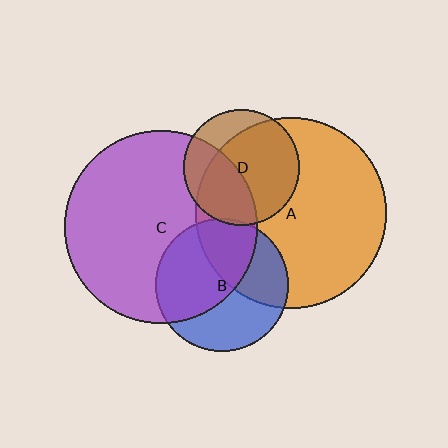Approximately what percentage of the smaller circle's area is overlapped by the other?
Approximately 40%.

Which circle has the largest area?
Circle C (purple).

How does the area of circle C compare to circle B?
Approximately 2.1 times.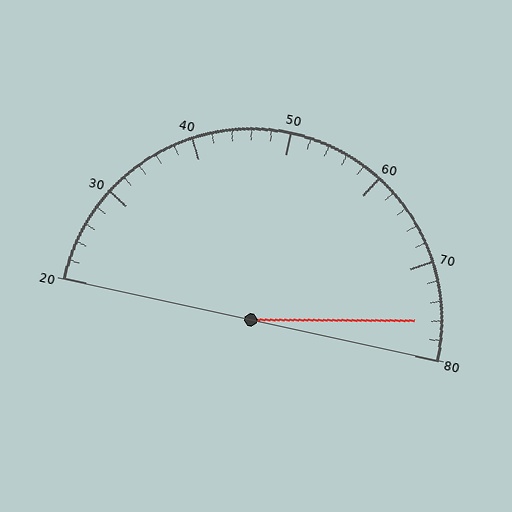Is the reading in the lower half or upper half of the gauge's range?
The reading is in the upper half of the range (20 to 80).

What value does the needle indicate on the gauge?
The needle indicates approximately 76.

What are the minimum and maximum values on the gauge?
The gauge ranges from 20 to 80.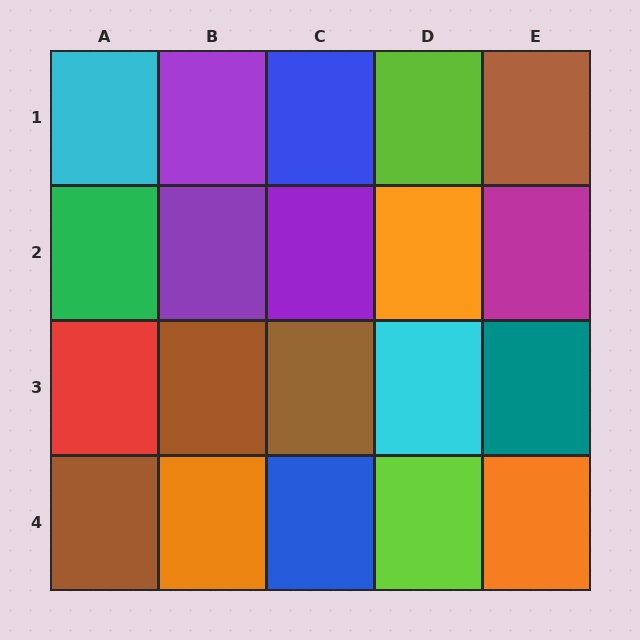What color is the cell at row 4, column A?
Brown.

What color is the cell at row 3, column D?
Cyan.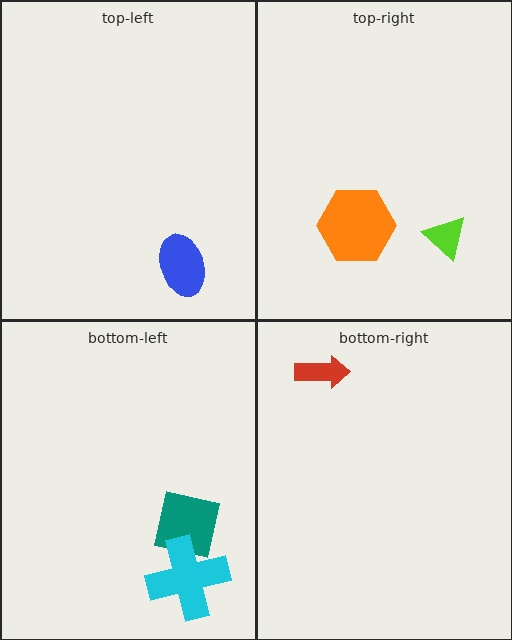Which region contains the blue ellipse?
The top-left region.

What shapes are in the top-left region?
The blue ellipse.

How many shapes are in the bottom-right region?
1.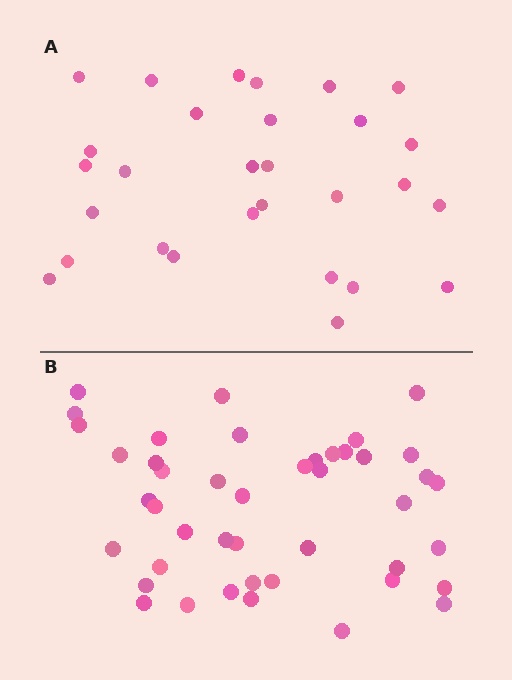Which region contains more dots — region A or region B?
Region B (the bottom region) has more dots.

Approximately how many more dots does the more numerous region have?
Region B has approximately 15 more dots than region A.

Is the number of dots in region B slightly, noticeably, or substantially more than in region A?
Region B has substantially more. The ratio is roughly 1.5 to 1.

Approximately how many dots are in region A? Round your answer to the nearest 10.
About 30 dots. (The exact count is 29, which rounds to 30.)